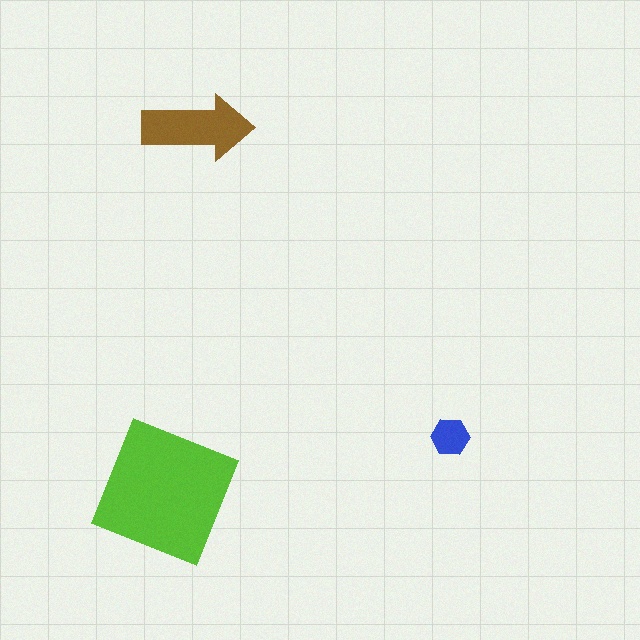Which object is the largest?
The lime square.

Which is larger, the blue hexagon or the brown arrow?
The brown arrow.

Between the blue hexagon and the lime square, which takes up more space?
The lime square.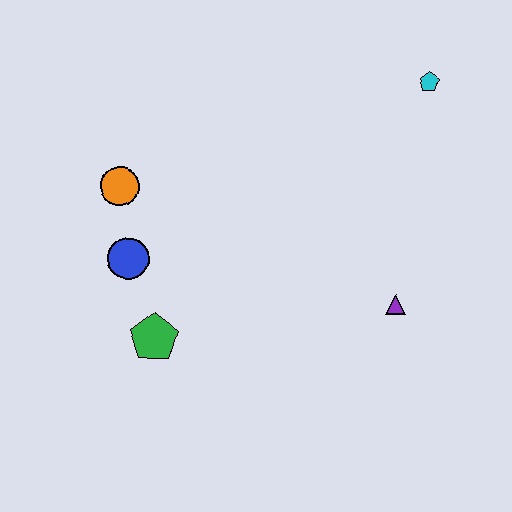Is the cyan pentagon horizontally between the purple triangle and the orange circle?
No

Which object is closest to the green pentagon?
The blue circle is closest to the green pentagon.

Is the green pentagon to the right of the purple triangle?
No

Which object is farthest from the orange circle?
The cyan pentagon is farthest from the orange circle.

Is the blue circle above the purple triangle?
Yes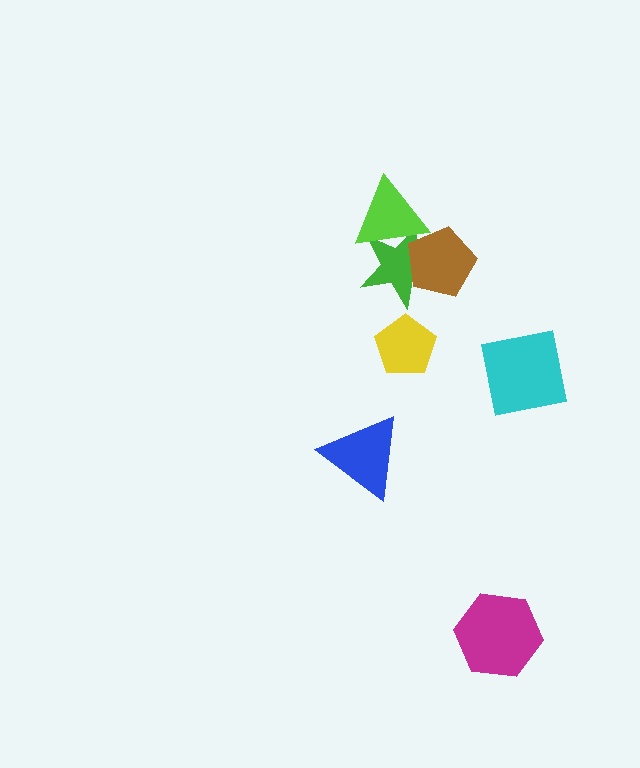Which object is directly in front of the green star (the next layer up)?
The lime triangle is directly in front of the green star.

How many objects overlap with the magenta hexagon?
0 objects overlap with the magenta hexagon.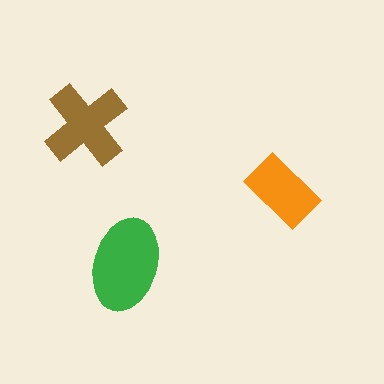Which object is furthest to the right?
The orange rectangle is rightmost.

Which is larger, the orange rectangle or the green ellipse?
The green ellipse.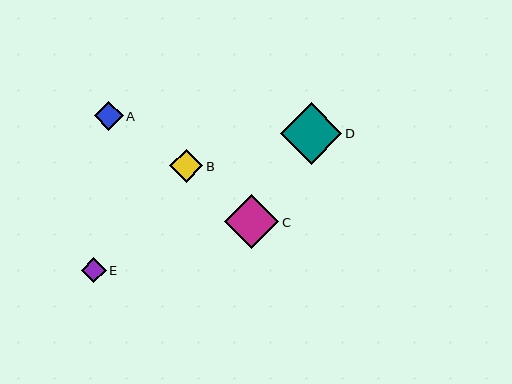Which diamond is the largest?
Diamond D is the largest with a size of approximately 61 pixels.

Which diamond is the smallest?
Diamond E is the smallest with a size of approximately 25 pixels.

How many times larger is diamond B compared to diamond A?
Diamond B is approximately 1.2 times the size of diamond A.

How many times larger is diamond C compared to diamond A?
Diamond C is approximately 1.9 times the size of diamond A.